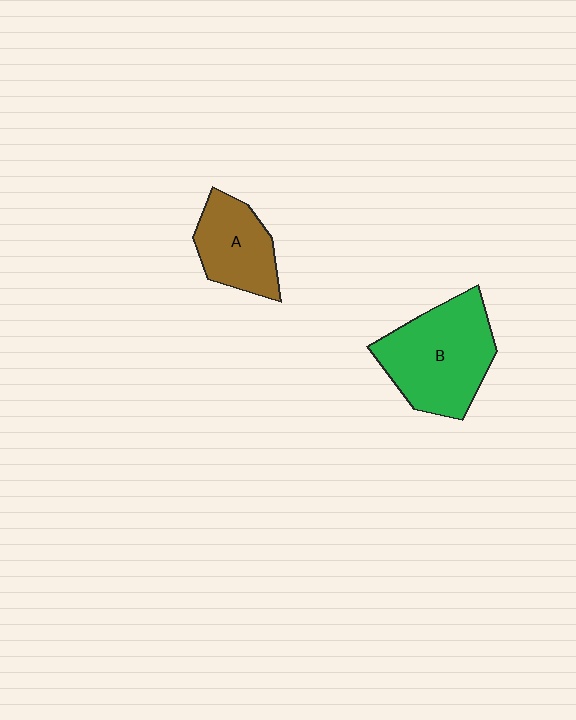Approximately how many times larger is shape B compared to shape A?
Approximately 1.6 times.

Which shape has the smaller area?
Shape A (brown).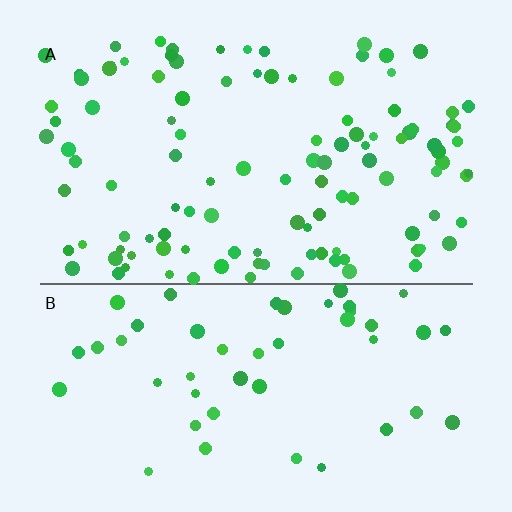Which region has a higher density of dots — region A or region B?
A (the top).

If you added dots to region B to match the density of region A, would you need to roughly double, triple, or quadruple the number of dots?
Approximately double.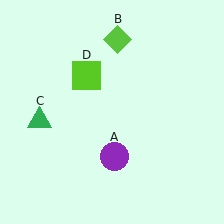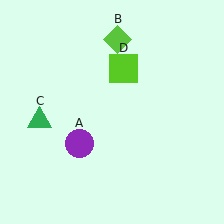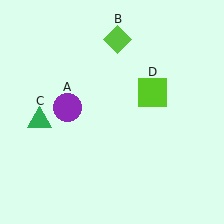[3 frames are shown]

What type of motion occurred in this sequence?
The purple circle (object A), lime square (object D) rotated clockwise around the center of the scene.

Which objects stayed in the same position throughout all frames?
Lime diamond (object B) and green triangle (object C) remained stationary.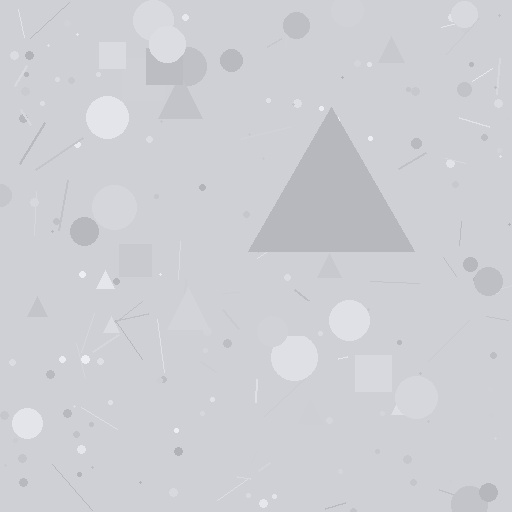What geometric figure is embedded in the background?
A triangle is embedded in the background.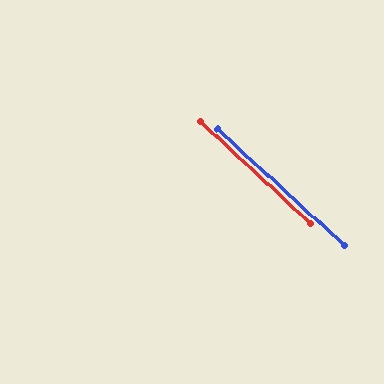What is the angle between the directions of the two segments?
Approximately 0 degrees.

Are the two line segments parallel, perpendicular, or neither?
Parallel — their directions differ by only 0.2°.